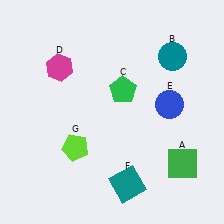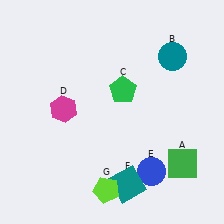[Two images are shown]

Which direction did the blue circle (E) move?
The blue circle (E) moved down.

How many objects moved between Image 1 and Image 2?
3 objects moved between the two images.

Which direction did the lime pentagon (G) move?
The lime pentagon (G) moved down.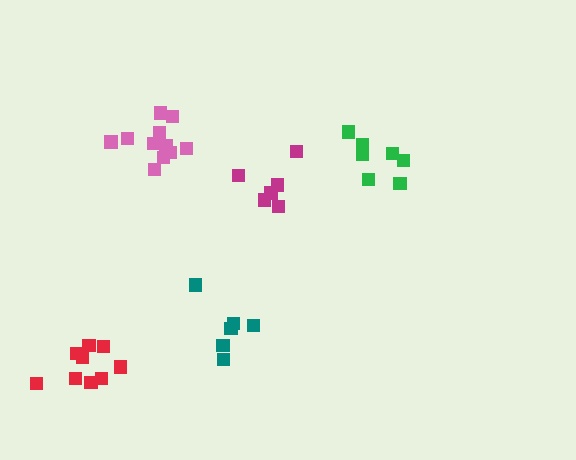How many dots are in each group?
Group 1: 7 dots, Group 2: 6 dots, Group 3: 6 dots, Group 4: 9 dots, Group 5: 11 dots (39 total).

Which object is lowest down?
The red cluster is bottommost.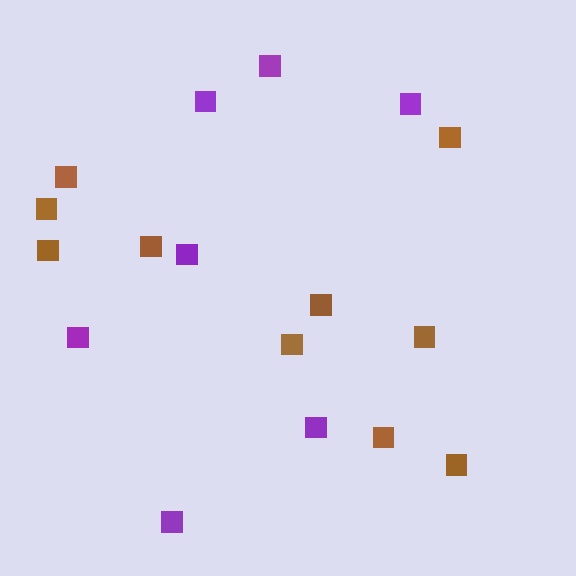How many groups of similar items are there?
There are 2 groups: one group of purple squares (7) and one group of brown squares (10).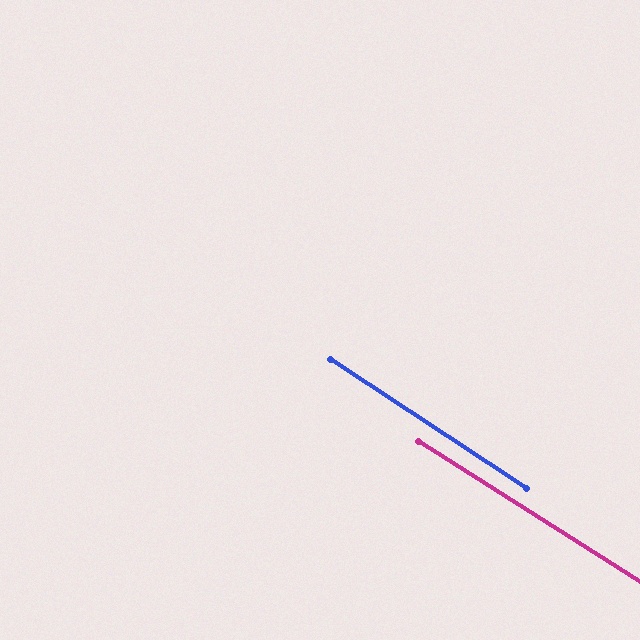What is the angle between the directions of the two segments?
Approximately 1 degree.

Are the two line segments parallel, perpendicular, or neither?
Parallel — their directions differ by only 1.0°.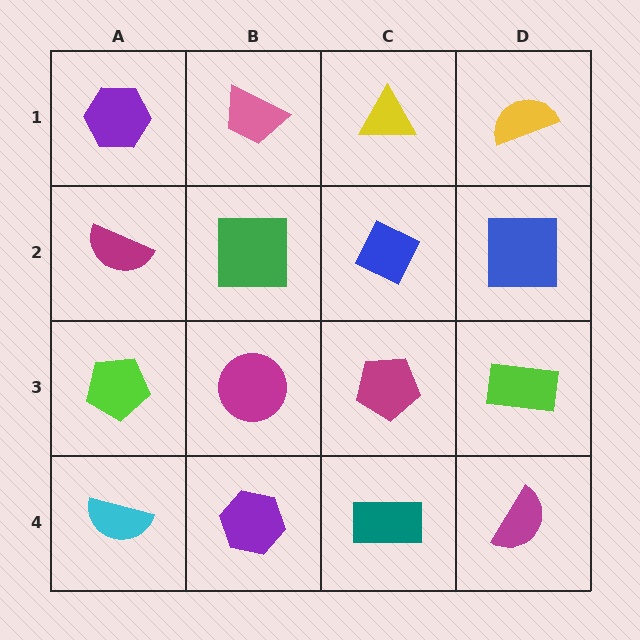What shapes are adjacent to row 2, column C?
A yellow triangle (row 1, column C), a magenta pentagon (row 3, column C), a green square (row 2, column B), a blue square (row 2, column D).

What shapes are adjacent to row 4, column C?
A magenta pentagon (row 3, column C), a purple hexagon (row 4, column B), a magenta semicircle (row 4, column D).